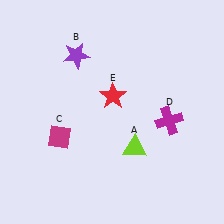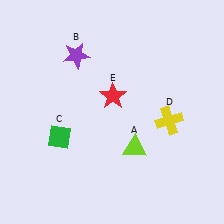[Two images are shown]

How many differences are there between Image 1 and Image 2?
There are 2 differences between the two images.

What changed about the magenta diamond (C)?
In Image 1, C is magenta. In Image 2, it changed to green.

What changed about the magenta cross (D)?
In Image 1, D is magenta. In Image 2, it changed to yellow.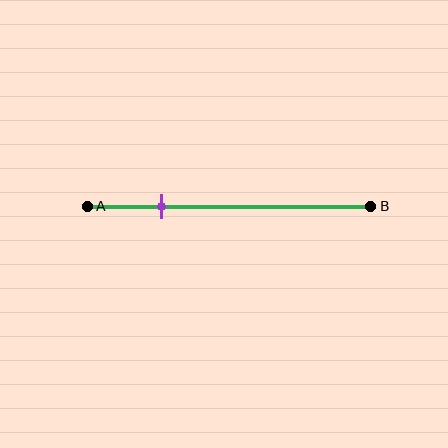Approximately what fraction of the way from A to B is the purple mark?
The purple mark is approximately 25% of the way from A to B.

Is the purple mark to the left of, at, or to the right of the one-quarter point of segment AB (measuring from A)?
The purple mark is approximately at the one-quarter point of segment AB.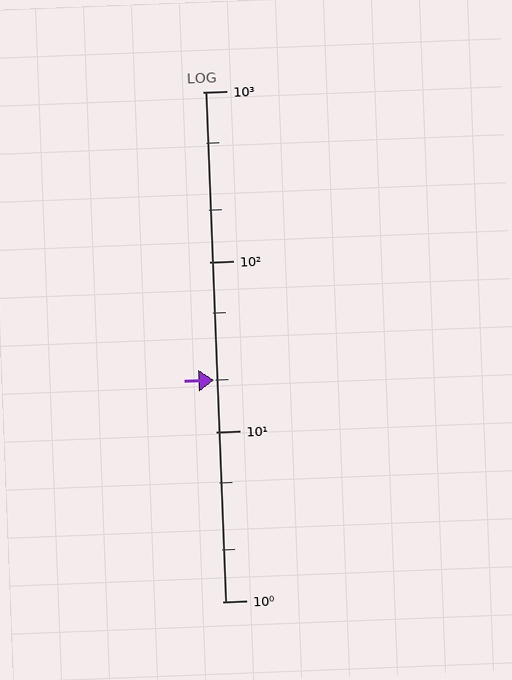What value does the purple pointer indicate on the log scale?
The pointer indicates approximately 20.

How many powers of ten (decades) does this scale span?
The scale spans 3 decades, from 1 to 1000.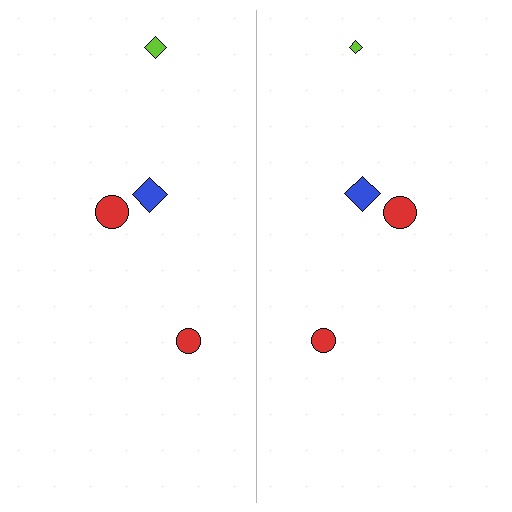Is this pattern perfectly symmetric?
No, the pattern is not perfectly symmetric. The lime diamond on the right side has a different size than its mirror counterpart.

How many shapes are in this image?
There are 8 shapes in this image.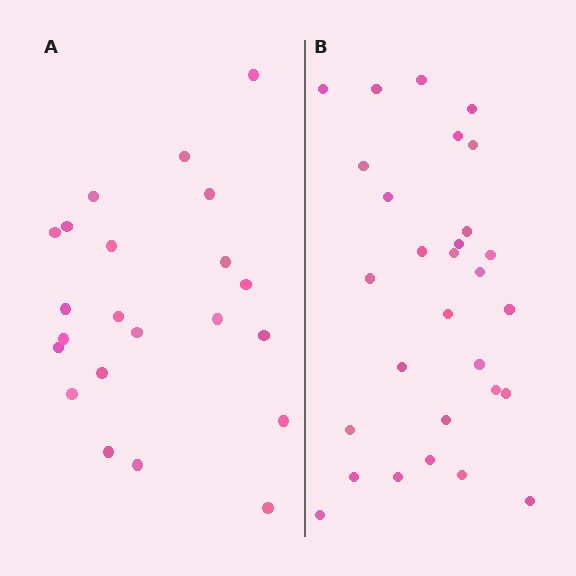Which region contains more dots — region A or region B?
Region B (the right region) has more dots.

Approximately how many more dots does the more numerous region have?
Region B has roughly 8 or so more dots than region A.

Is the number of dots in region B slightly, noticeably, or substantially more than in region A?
Region B has noticeably more, but not dramatically so. The ratio is roughly 1.3 to 1.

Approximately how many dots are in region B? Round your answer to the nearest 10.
About 30 dots. (The exact count is 29, which rounds to 30.)